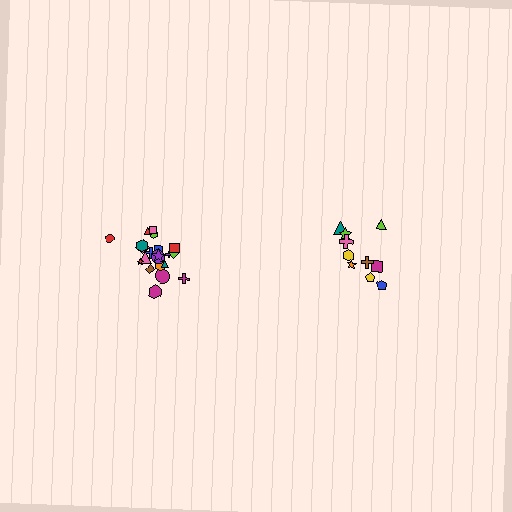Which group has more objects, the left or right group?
The left group.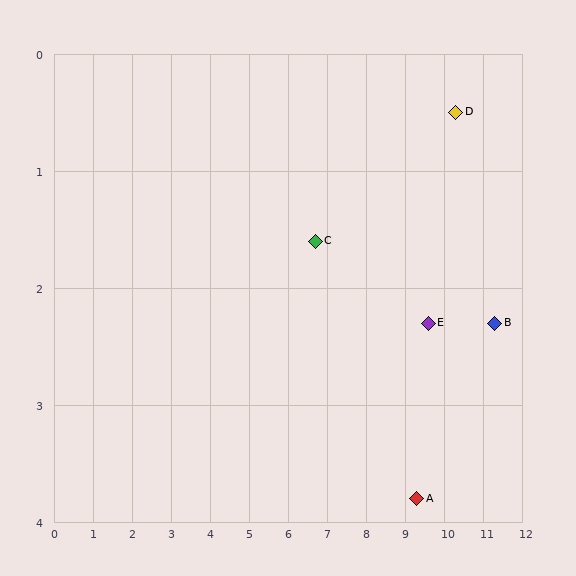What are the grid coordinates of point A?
Point A is at approximately (9.3, 3.8).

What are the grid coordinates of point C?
Point C is at approximately (6.7, 1.6).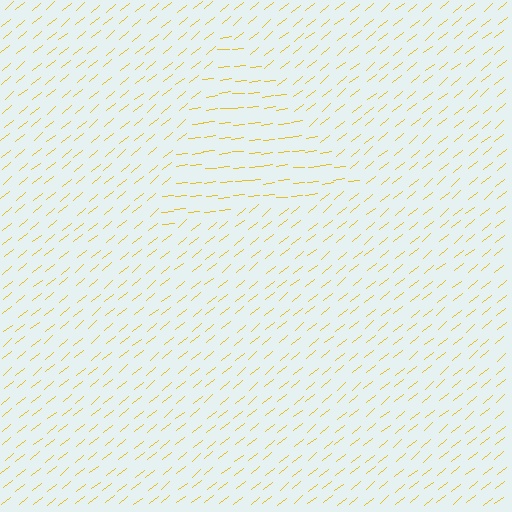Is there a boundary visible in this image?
Yes, there is a texture boundary formed by a change in line orientation.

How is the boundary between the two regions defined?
The boundary is defined purely by a change in line orientation (approximately 33 degrees difference). All lines are the same color and thickness.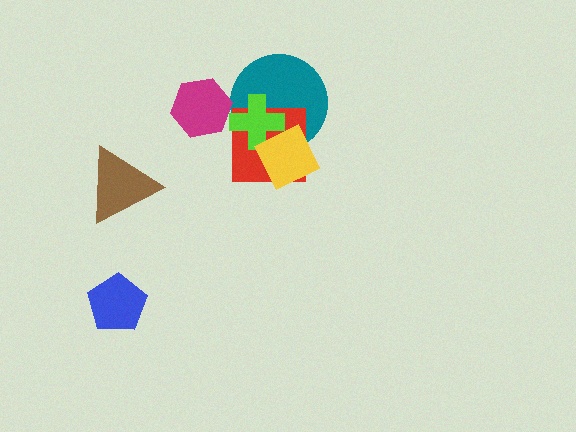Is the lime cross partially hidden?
Yes, it is partially covered by another shape.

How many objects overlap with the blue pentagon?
0 objects overlap with the blue pentagon.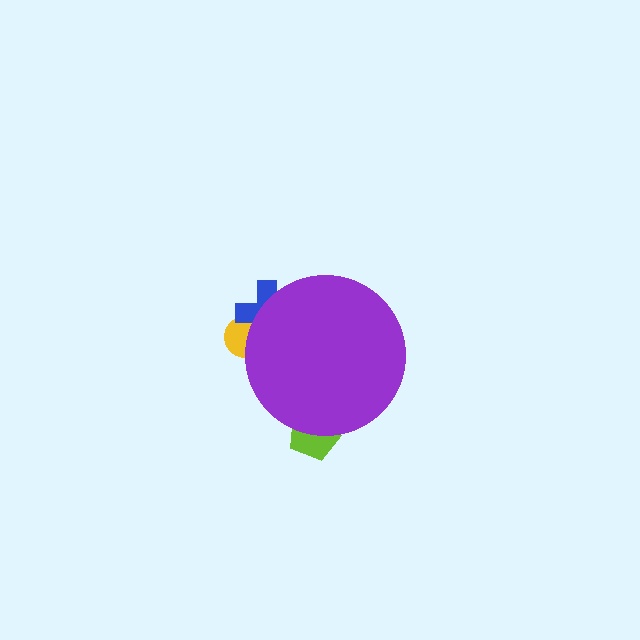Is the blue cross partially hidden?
Yes, the blue cross is partially hidden behind the purple circle.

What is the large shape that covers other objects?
A purple circle.